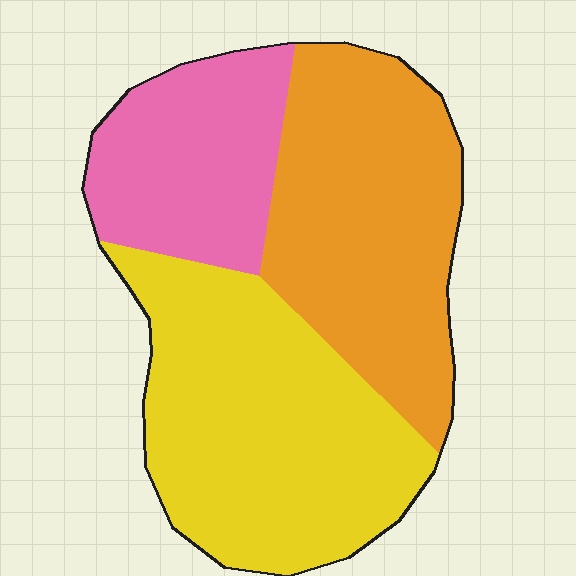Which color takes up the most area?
Yellow, at roughly 40%.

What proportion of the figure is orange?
Orange takes up about three eighths (3/8) of the figure.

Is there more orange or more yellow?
Yellow.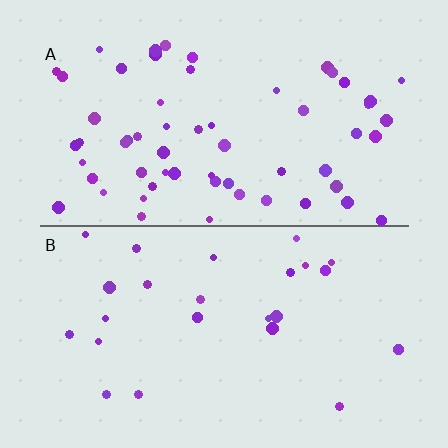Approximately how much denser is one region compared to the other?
Approximately 2.4× — region A over region B.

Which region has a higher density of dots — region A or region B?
A (the top).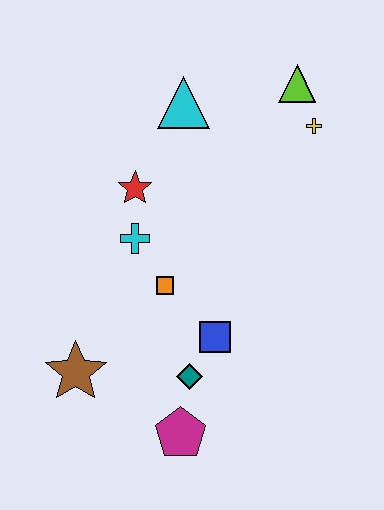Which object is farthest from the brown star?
The lime triangle is farthest from the brown star.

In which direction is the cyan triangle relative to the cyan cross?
The cyan triangle is above the cyan cross.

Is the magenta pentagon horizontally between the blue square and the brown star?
Yes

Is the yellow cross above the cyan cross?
Yes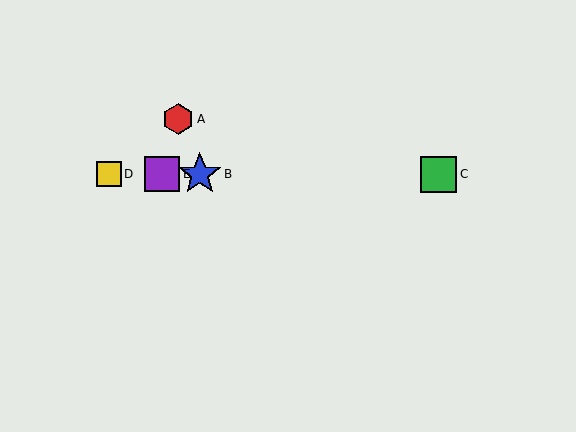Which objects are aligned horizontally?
Objects B, C, D, E are aligned horizontally.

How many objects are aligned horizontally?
4 objects (B, C, D, E) are aligned horizontally.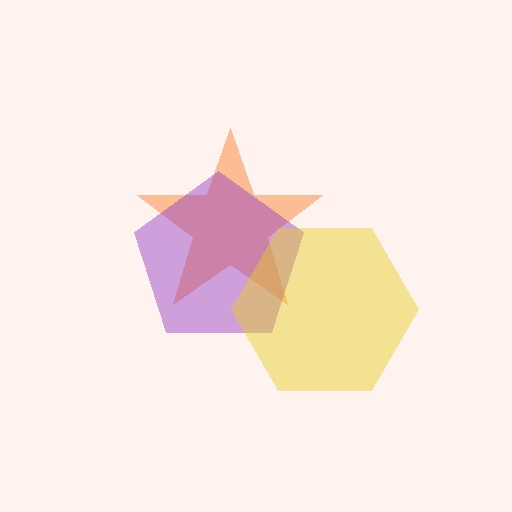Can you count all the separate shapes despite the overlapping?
Yes, there are 3 separate shapes.